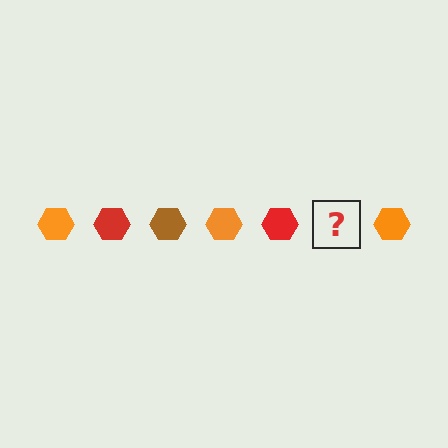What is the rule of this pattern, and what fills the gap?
The rule is that the pattern cycles through orange, red, brown hexagons. The gap should be filled with a brown hexagon.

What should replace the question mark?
The question mark should be replaced with a brown hexagon.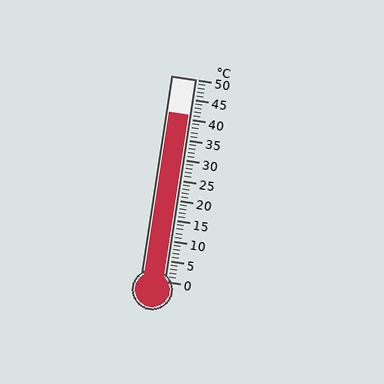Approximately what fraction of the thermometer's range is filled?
The thermometer is filled to approximately 80% of its range.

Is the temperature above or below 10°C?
The temperature is above 10°C.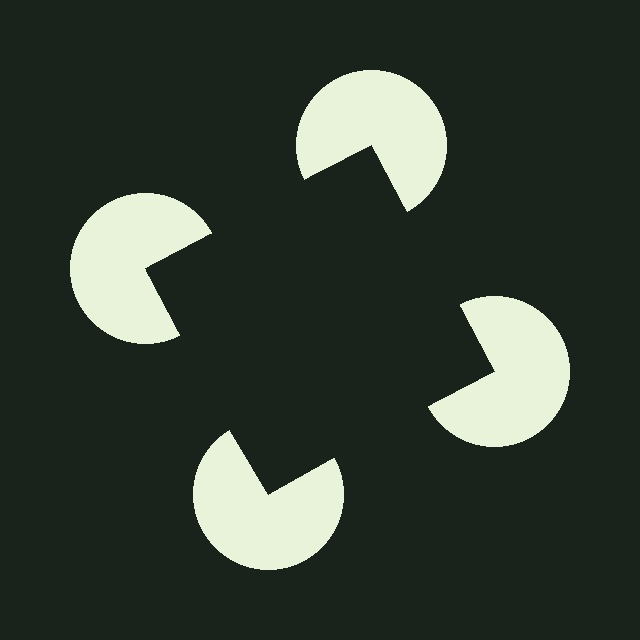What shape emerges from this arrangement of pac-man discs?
An illusory square — its edges are inferred from the aligned wedge cuts in the pac-man discs, not physically drawn.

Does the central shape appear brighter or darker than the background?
It typically appears slightly darker than the background, even though no actual brightness change is drawn.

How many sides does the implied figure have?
4 sides.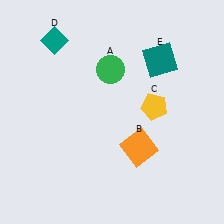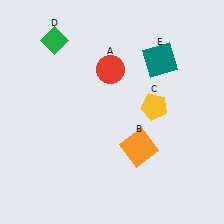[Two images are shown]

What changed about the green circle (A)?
In Image 1, A is green. In Image 2, it changed to red.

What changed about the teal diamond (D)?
In Image 1, D is teal. In Image 2, it changed to green.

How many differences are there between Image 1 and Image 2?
There are 2 differences between the two images.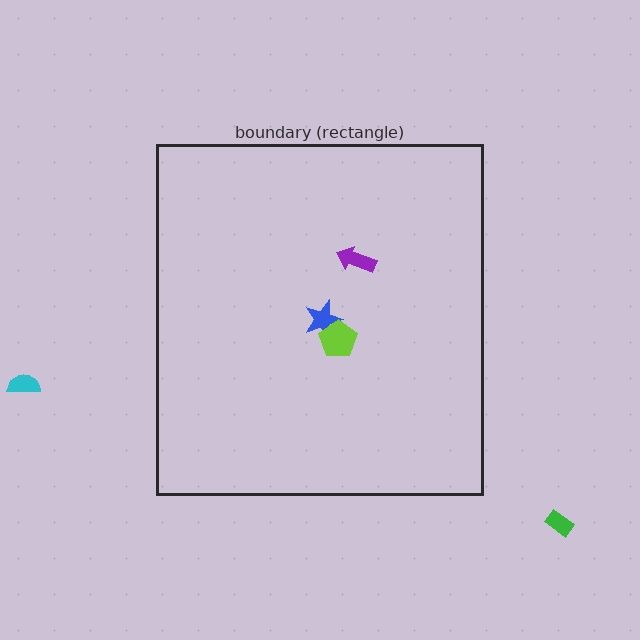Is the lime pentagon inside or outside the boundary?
Inside.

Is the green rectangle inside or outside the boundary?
Outside.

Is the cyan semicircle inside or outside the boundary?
Outside.